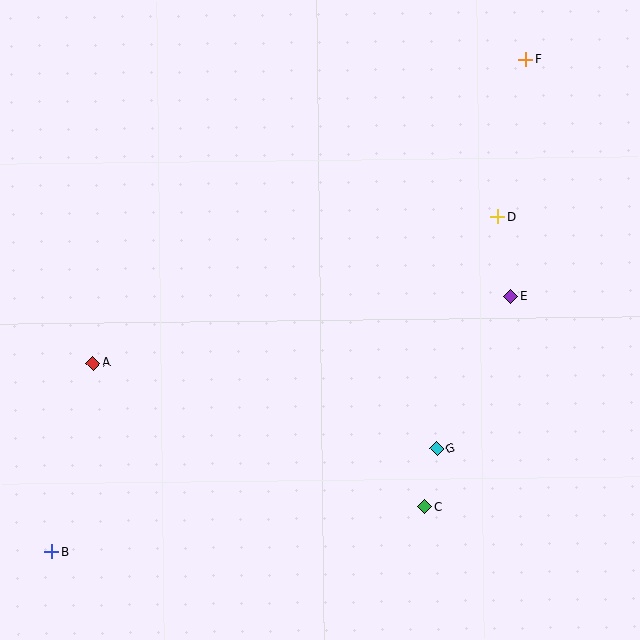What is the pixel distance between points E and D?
The distance between E and D is 80 pixels.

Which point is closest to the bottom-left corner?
Point B is closest to the bottom-left corner.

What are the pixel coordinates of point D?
Point D is at (497, 217).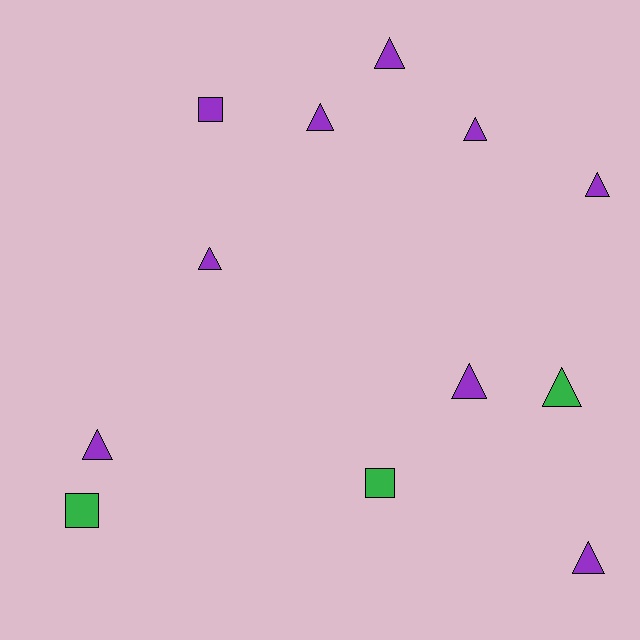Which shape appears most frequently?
Triangle, with 9 objects.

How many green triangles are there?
There is 1 green triangle.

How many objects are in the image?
There are 12 objects.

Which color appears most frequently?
Purple, with 9 objects.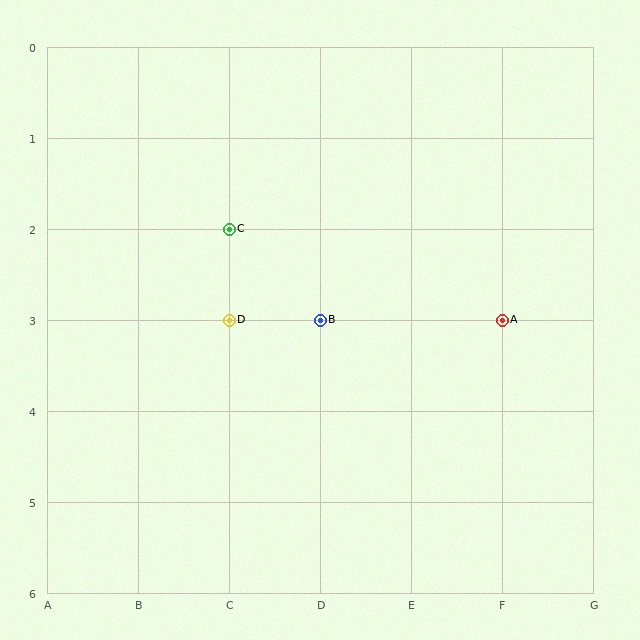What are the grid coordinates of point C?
Point C is at grid coordinates (C, 2).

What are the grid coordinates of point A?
Point A is at grid coordinates (F, 3).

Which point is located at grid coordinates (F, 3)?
Point A is at (F, 3).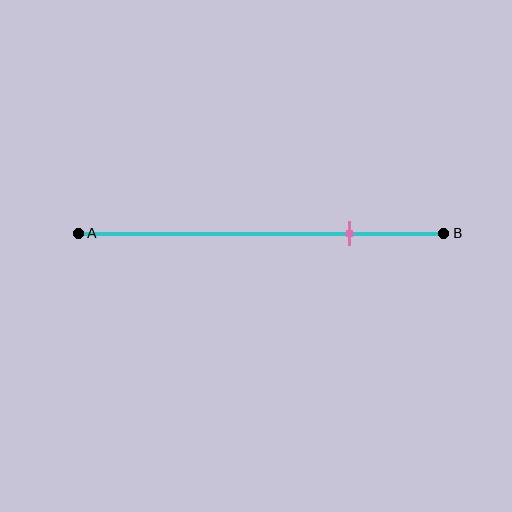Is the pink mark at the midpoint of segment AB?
No, the mark is at about 75% from A, not at the 50% midpoint.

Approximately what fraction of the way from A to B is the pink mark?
The pink mark is approximately 75% of the way from A to B.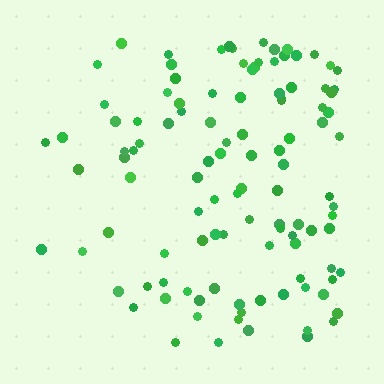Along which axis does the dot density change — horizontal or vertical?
Horizontal.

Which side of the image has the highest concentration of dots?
The right.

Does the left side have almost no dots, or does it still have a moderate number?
Still a moderate number, just noticeably fewer than the right.